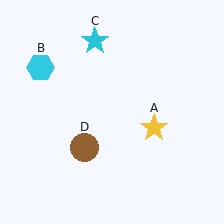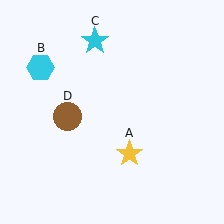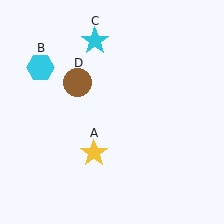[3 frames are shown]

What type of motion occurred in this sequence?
The yellow star (object A), brown circle (object D) rotated clockwise around the center of the scene.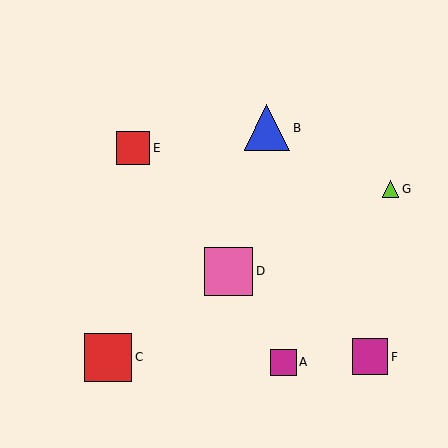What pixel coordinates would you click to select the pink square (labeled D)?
Click at (229, 271) to select the pink square D.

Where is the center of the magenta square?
The center of the magenta square is at (283, 362).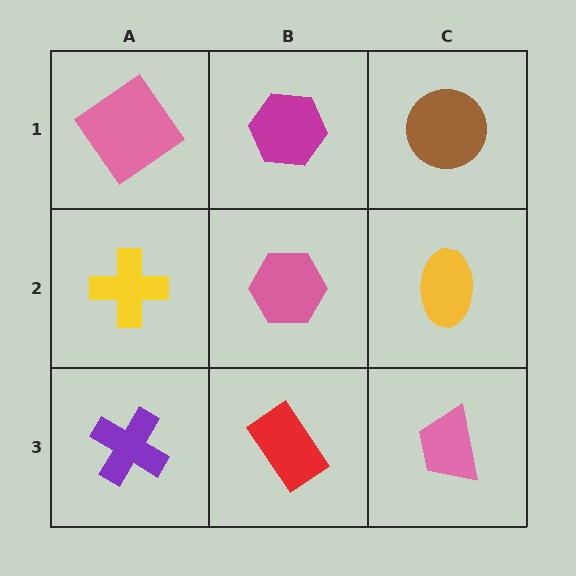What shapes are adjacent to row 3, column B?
A pink hexagon (row 2, column B), a purple cross (row 3, column A), a pink trapezoid (row 3, column C).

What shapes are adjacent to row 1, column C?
A yellow ellipse (row 2, column C), a magenta hexagon (row 1, column B).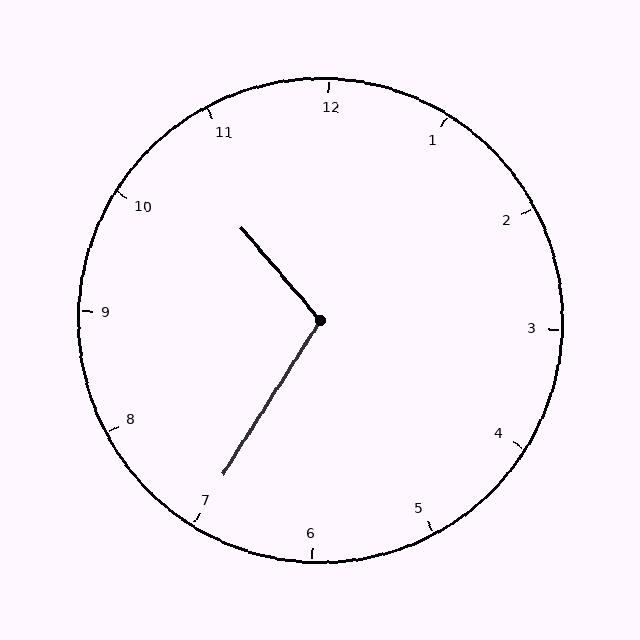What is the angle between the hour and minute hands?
Approximately 108 degrees.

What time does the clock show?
10:35.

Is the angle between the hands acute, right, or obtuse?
It is obtuse.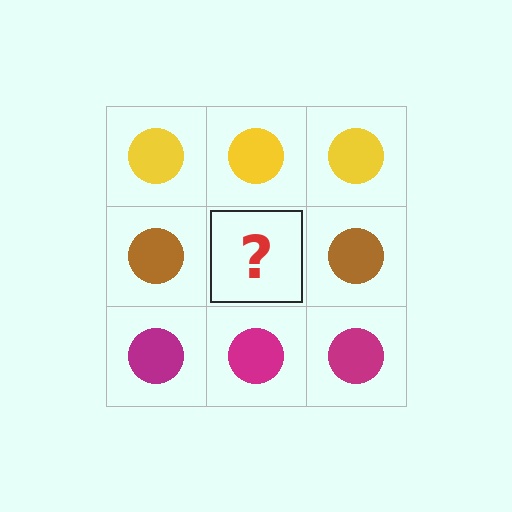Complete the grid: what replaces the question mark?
The question mark should be replaced with a brown circle.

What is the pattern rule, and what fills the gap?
The rule is that each row has a consistent color. The gap should be filled with a brown circle.